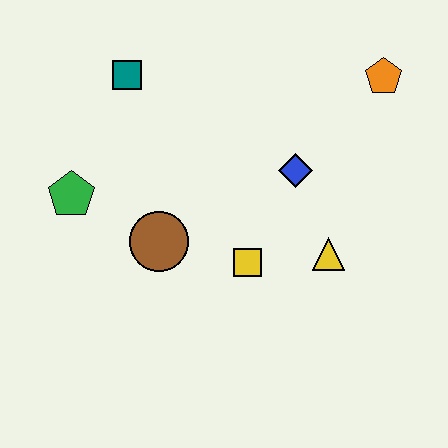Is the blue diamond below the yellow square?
No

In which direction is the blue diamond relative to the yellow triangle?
The blue diamond is above the yellow triangle.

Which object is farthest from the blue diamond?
The green pentagon is farthest from the blue diamond.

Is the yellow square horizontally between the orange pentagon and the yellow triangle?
No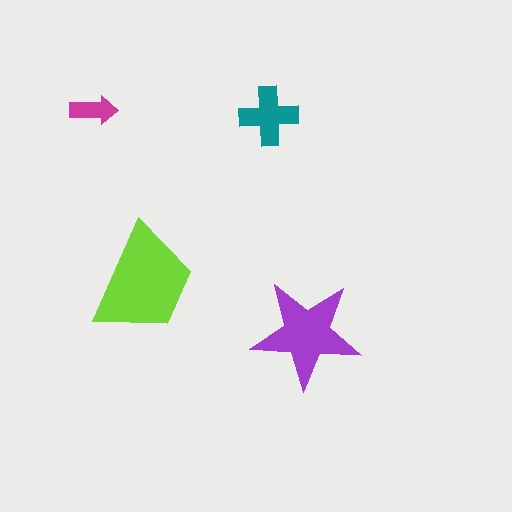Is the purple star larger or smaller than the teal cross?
Larger.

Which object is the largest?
The lime trapezoid.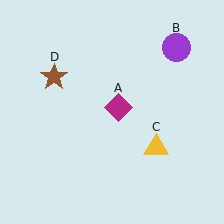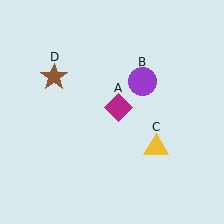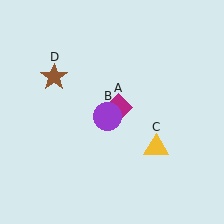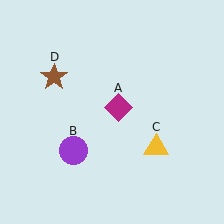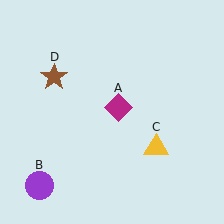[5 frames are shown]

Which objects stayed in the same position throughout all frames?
Magenta diamond (object A) and yellow triangle (object C) and brown star (object D) remained stationary.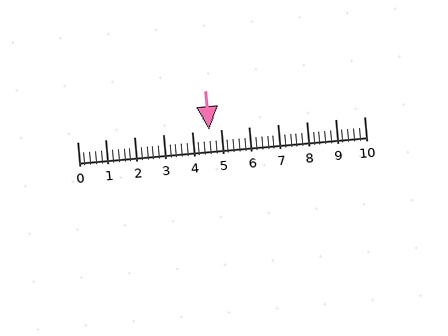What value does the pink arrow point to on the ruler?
The pink arrow points to approximately 4.6.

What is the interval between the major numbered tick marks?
The major tick marks are spaced 1 units apart.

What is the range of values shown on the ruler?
The ruler shows values from 0 to 10.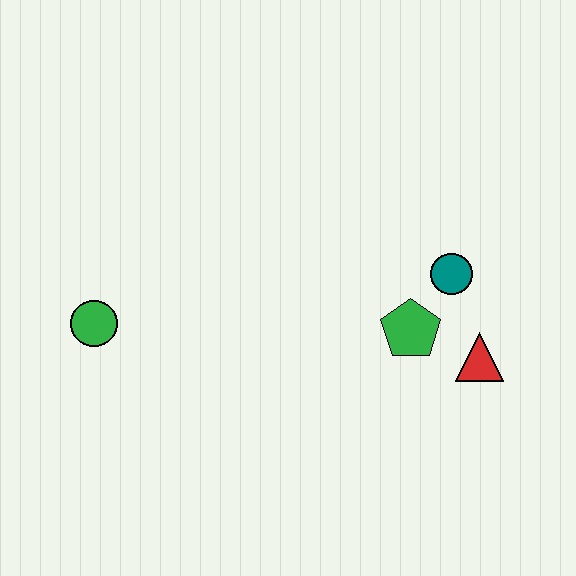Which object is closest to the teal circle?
The green pentagon is closest to the teal circle.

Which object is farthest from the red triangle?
The green circle is farthest from the red triangle.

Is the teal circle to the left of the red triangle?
Yes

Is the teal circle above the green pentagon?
Yes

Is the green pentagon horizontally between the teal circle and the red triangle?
No